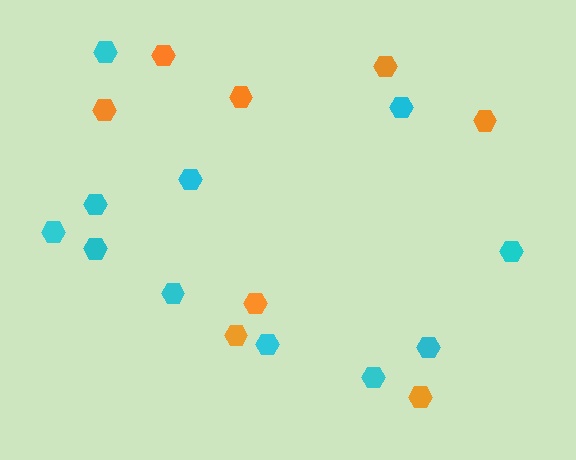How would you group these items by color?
There are 2 groups: one group of orange hexagons (8) and one group of cyan hexagons (11).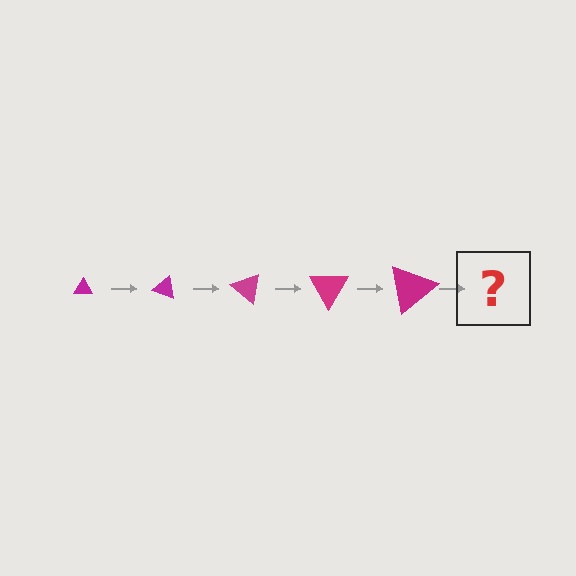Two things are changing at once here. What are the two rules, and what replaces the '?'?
The two rules are that the triangle grows larger each step and it rotates 20 degrees each step. The '?' should be a triangle, larger than the previous one and rotated 100 degrees from the start.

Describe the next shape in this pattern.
It should be a triangle, larger than the previous one and rotated 100 degrees from the start.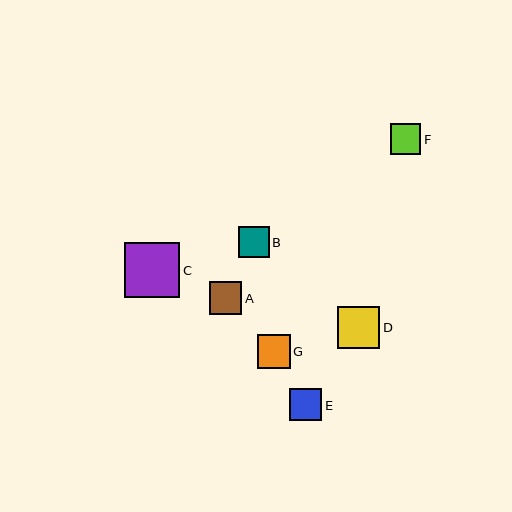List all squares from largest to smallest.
From largest to smallest: C, D, G, A, E, B, F.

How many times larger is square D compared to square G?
Square D is approximately 1.3 times the size of square G.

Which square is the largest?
Square C is the largest with a size of approximately 56 pixels.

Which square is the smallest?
Square F is the smallest with a size of approximately 31 pixels.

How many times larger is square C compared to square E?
Square C is approximately 1.7 times the size of square E.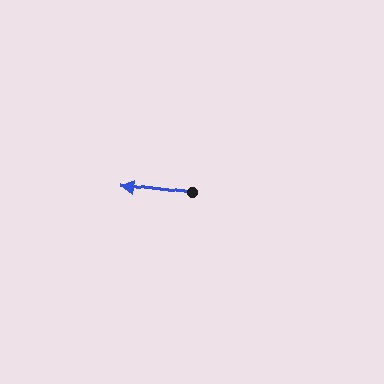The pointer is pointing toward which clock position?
Roughly 9 o'clock.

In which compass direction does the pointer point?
West.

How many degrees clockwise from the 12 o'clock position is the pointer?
Approximately 277 degrees.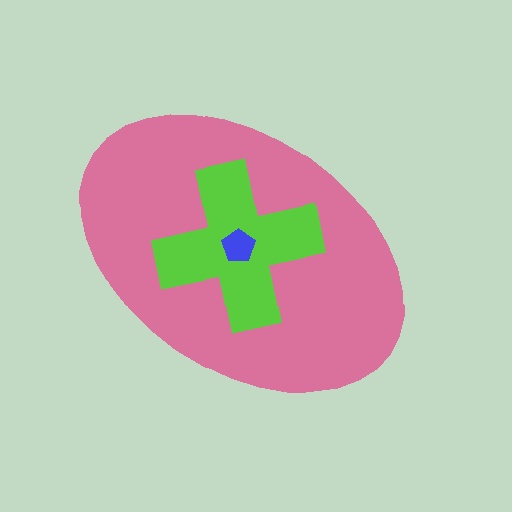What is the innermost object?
The blue pentagon.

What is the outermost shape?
The pink ellipse.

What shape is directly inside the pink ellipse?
The lime cross.